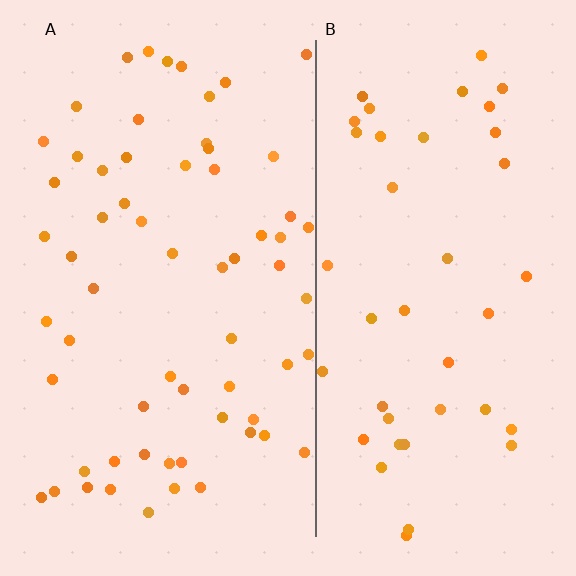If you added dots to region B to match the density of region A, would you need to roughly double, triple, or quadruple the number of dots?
Approximately double.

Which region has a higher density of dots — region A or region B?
A (the left).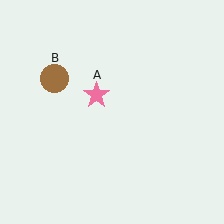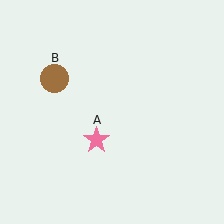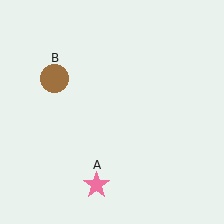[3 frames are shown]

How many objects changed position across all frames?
1 object changed position: pink star (object A).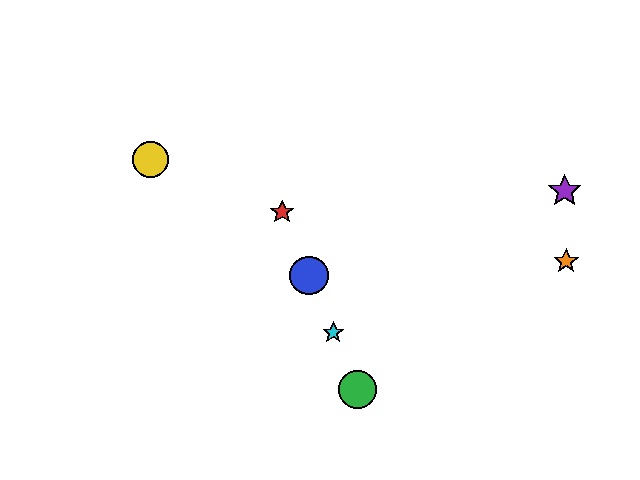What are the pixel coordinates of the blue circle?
The blue circle is at (309, 275).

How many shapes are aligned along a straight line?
4 shapes (the red star, the blue circle, the green circle, the cyan star) are aligned along a straight line.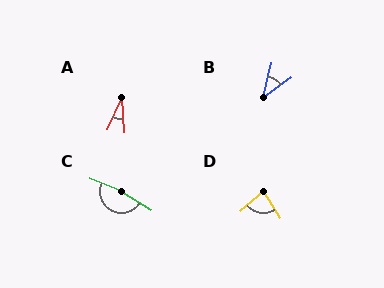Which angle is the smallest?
A, at approximately 27 degrees.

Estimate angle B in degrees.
Approximately 41 degrees.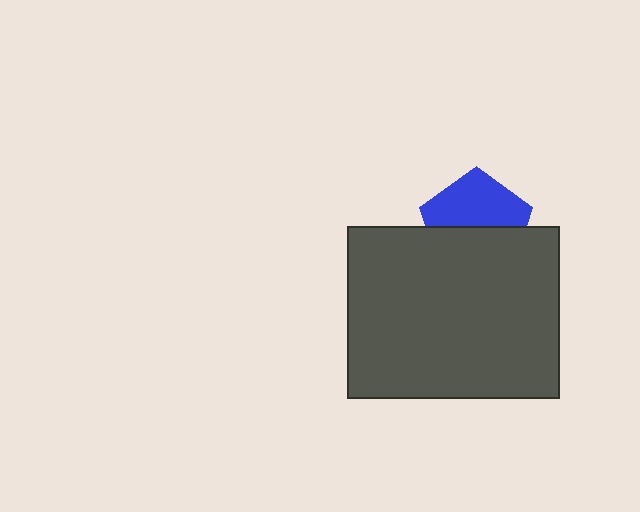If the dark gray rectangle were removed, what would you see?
You would see the complete blue pentagon.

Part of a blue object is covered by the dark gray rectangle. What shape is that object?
It is a pentagon.